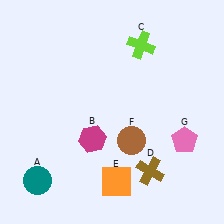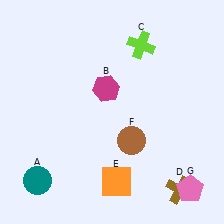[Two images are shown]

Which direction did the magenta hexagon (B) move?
The magenta hexagon (B) moved up.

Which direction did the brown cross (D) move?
The brown cross (D) moved right.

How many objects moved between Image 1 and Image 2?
3 objects moved between the two images.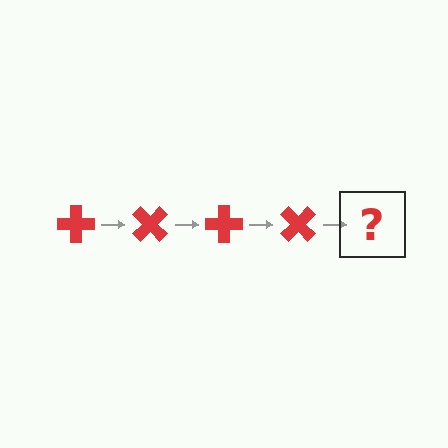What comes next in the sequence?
The next element should be a red cross rotated 180 degrees.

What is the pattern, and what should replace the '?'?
The pattern is that the cross rotates 45 degrees each step. The '?' should be a red cross rotated 180 degrees.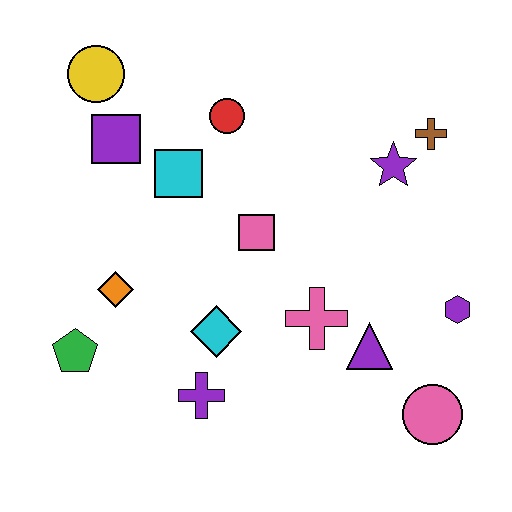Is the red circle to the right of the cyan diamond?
Yes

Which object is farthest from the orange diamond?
The brown cross is farthest from the orange diamond.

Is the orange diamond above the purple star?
No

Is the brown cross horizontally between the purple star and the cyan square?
No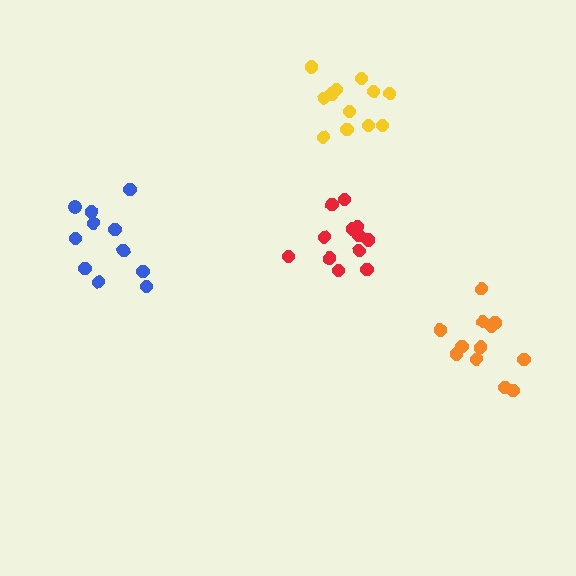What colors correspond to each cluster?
The clusters are colored: red, yellow, blue, orange.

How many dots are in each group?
Group 1: 12 dots, Group 2: 12 dots, Group 3: 11 dots, Group 4: 12 dots (47 total).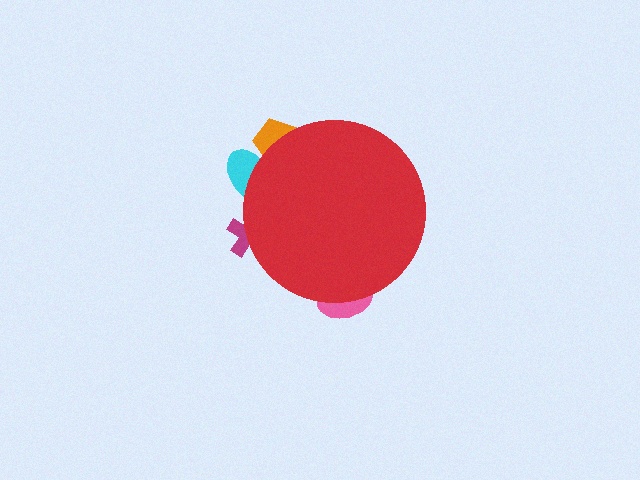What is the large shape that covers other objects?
A red circle.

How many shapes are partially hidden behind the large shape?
4 shapes are partially hidden.